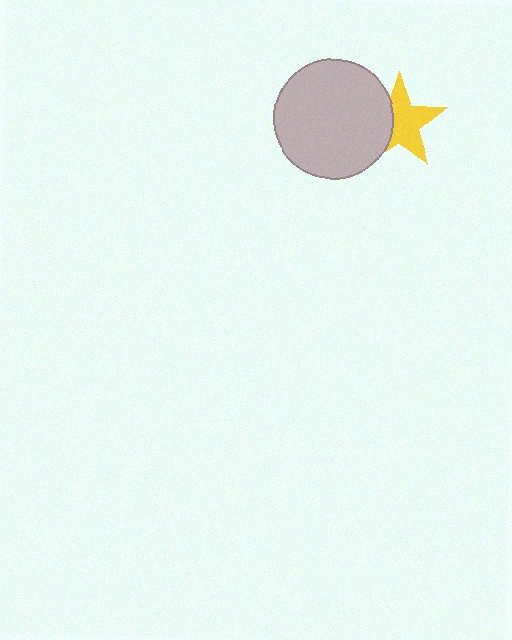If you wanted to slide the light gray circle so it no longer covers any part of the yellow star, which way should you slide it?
Slide it left — that is the most direct way to separate the two shapes.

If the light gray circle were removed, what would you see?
You would see the complete yellow star.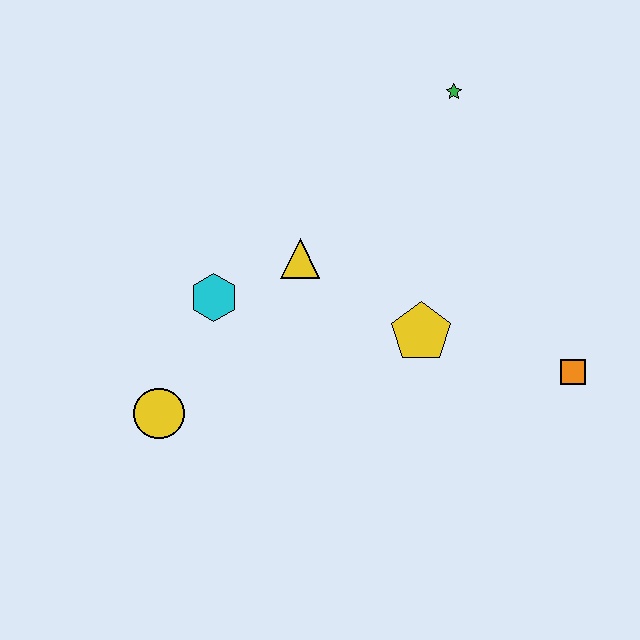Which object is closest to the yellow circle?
The cyan hexagon is closest to the yellow circle.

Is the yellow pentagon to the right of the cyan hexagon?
Yes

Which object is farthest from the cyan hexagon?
The orange square is farthest from the cyan hexagon.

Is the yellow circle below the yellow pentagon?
Yes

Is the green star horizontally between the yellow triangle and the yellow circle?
No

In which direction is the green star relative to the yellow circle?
The green star is above the yellow circle.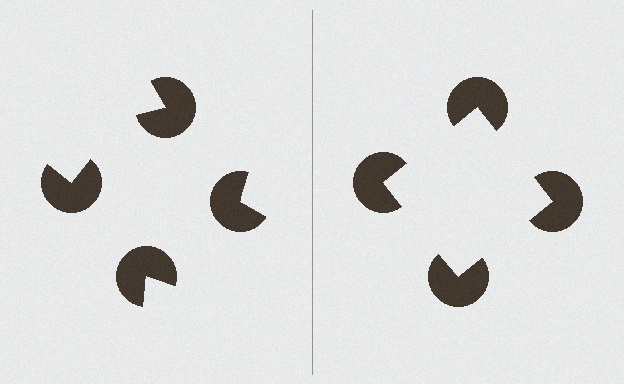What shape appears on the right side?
An illusory square.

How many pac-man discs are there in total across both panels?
8 — 4 on each side.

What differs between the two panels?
The pac-man discs are positioned identically on both sides; only the wedge orientations differ. On the right they align to a square; on the left they are misaligned.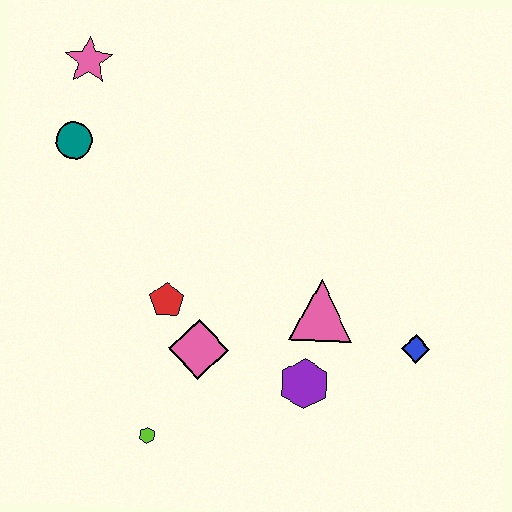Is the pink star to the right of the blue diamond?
No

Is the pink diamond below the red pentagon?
Yes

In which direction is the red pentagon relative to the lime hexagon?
The red pentagon is above the lime hexagon.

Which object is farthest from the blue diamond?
The pink star is farthest from the blue diamond.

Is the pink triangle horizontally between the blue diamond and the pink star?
Yes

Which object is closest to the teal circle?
The pink star is closest to the teal circle.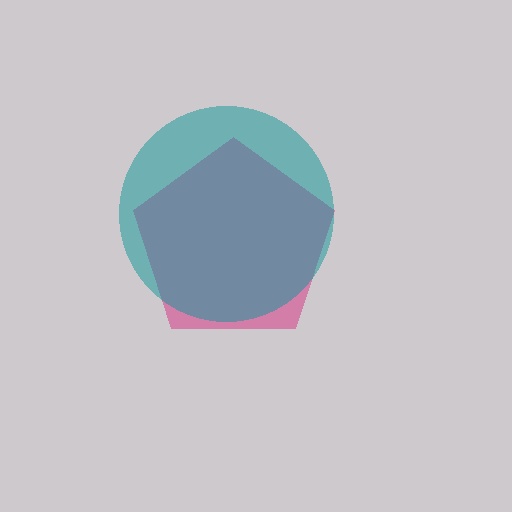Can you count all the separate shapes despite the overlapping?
Yes, there are 2 separate shapes.